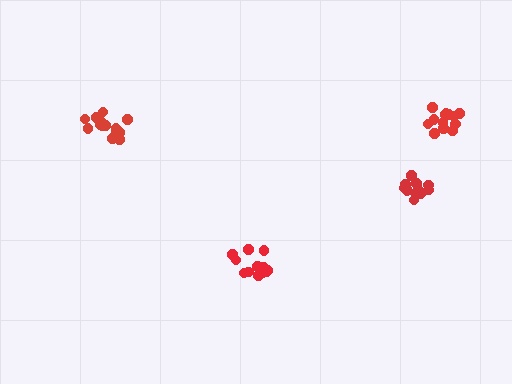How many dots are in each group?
Group 1: 12 dots, Group 2: 15 dots, Group 3: 13 dots, Group 4: 12 dots (52 total).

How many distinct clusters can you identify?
There are 4 distinct clusters.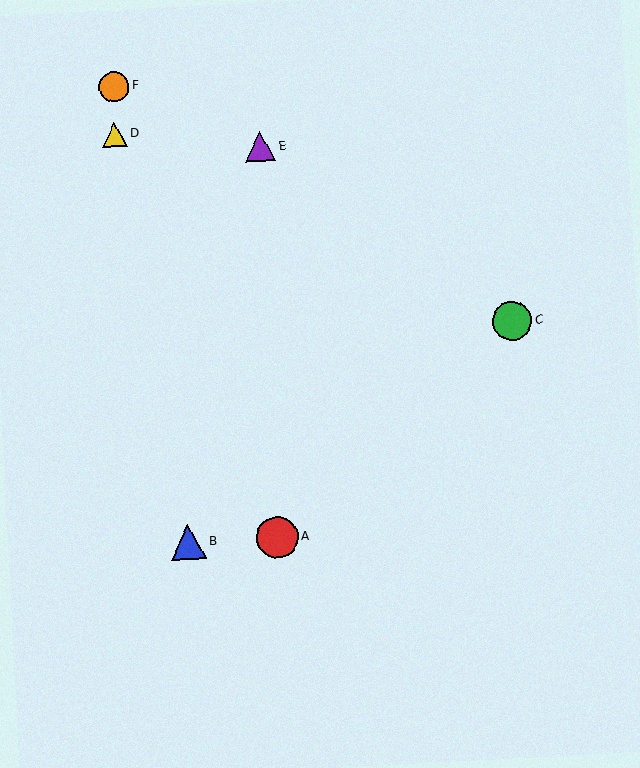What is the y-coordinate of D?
Object D is at y≈135.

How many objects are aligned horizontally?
2 objects (A, B) are aligned horizontally.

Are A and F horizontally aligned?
No, A is at y≈538 and F is at y≈87.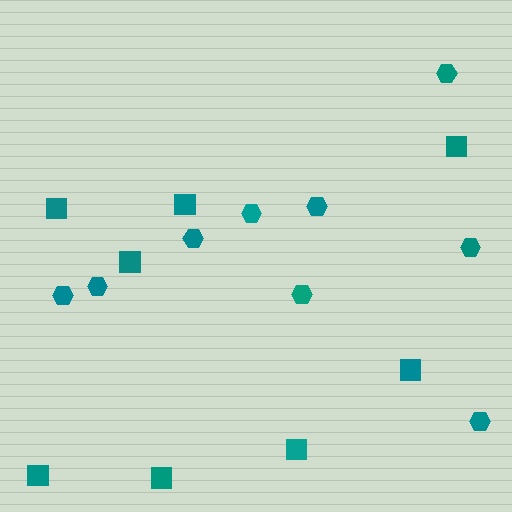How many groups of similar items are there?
There are 2 groups: one group of hexagons (9) and one group of squares (8).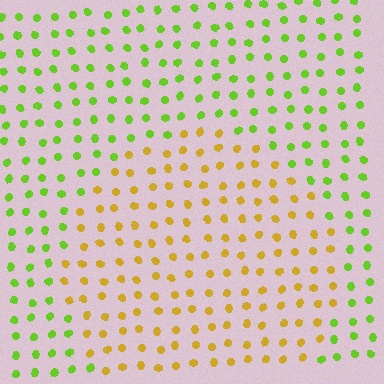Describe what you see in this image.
The image is filled with small lime elements in a uniform arrangement. A circle-shaped region is visible where the elements are tinted to a slightly different hue, forming a subtle color boundary.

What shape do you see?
I see a circle.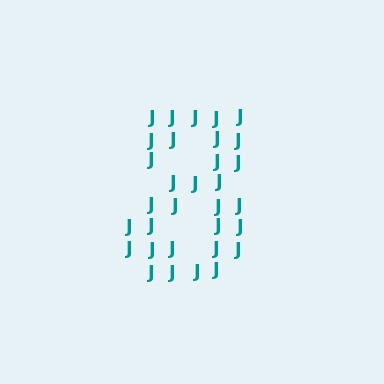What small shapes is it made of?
It is made of small letter J's.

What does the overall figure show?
The overall figure shows the digit 8.